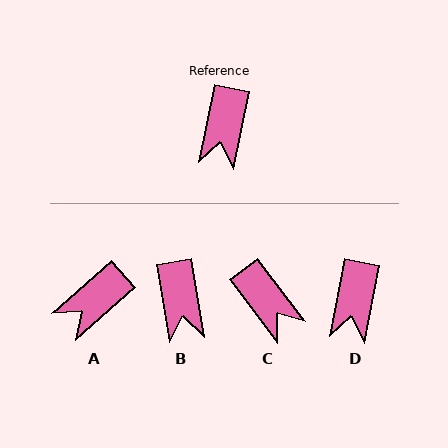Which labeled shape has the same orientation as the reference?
D.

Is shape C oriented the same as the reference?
No, it is off by about 49 degrees.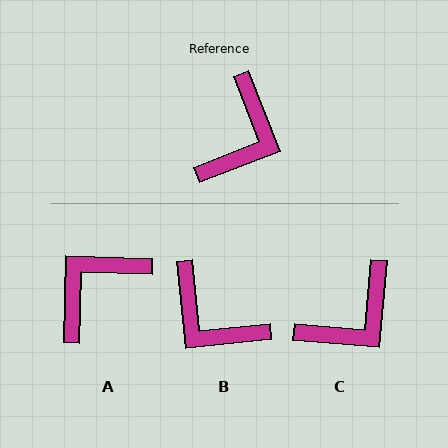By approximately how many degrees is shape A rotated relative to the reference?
Approximately 157 degrees counter-clockwise.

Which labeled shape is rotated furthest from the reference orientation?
A, about 157 degrees away.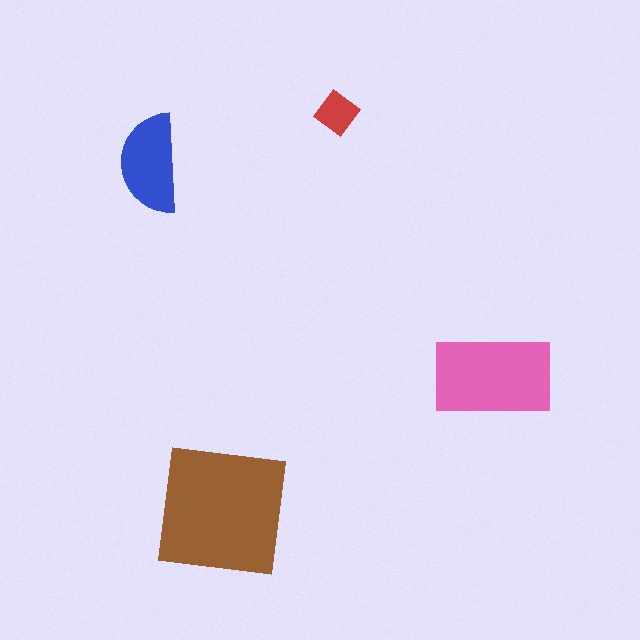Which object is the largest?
The brown square.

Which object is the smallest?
The red diamond.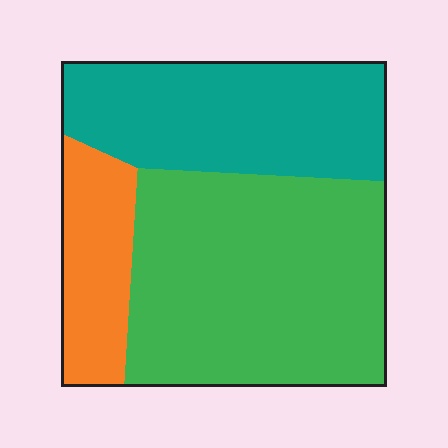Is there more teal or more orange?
Teal.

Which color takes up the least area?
Orange, at roughly 15%.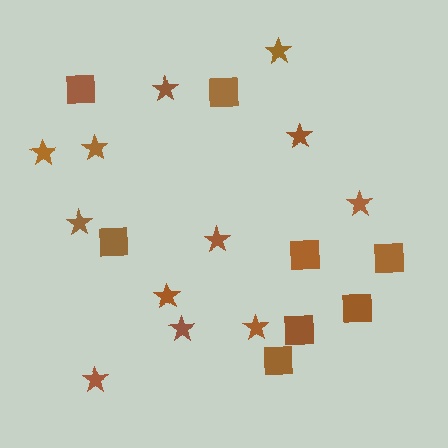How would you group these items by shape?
There are 2 groups: one group of stars (12) and one group of squares (8).